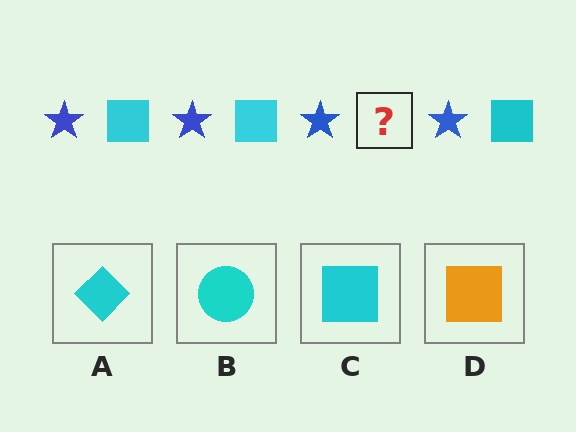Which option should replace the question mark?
Option C.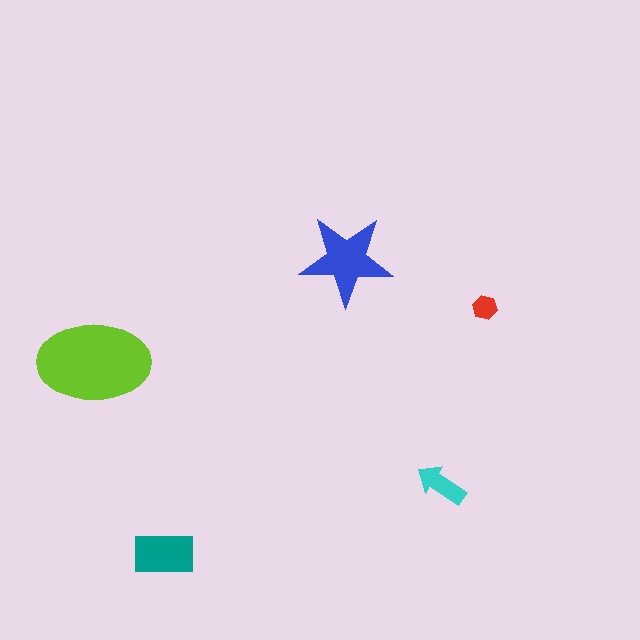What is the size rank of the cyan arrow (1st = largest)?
4th.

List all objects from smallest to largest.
The red hexagon, the cyan arrow, the teal rectangle, the blue star, the lime ellipse.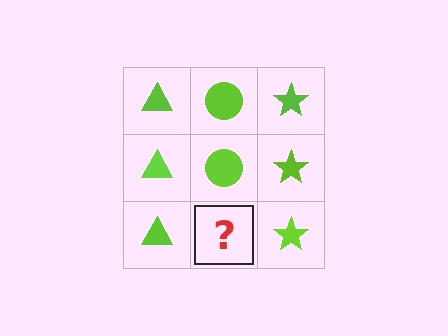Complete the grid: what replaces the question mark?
The question mark should be replaced with a lime circle.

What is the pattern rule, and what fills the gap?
The rule is that each column has a consistent shape. The gap should be filled with a lime circle.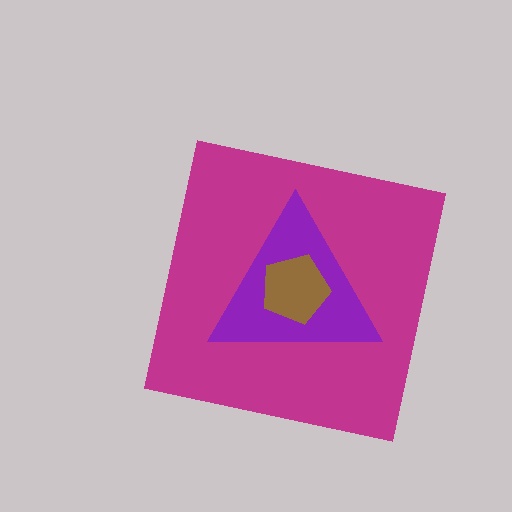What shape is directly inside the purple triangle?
The brown pentagon.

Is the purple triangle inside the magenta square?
Yes.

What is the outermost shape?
The magenta square.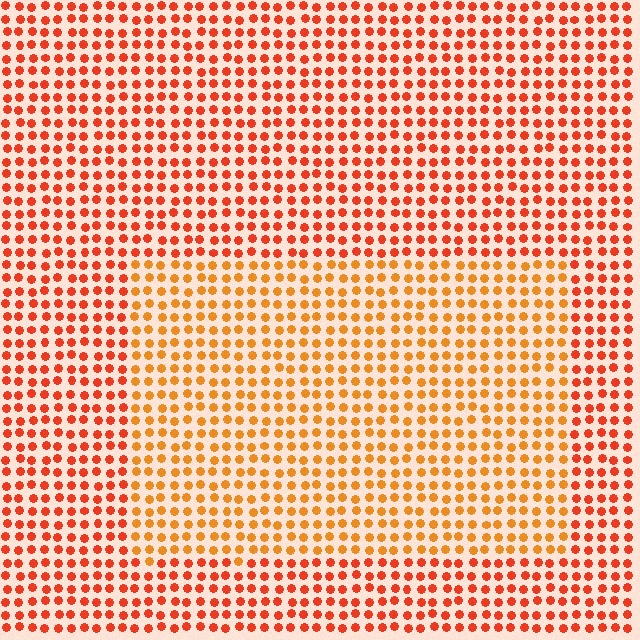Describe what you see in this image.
The image is filled with small red elements in a uniform arrangement. A rectangle-shaped region is visible where the elements are tinted to a slightly different hue, forming a subtle color boundary.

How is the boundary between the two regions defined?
The boundary is defined purely by a slight shift in hue (about 25 degrees). Spacing, size, and orientation are identical on both sides.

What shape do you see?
I see a rectangle.